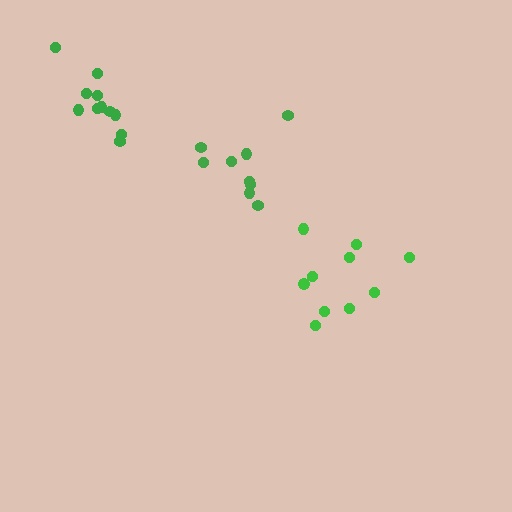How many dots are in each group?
Group 1: 10 dots, Group 2: 9 dots, Group 3: 11 dots (30 total).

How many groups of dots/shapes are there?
There are 3 groups.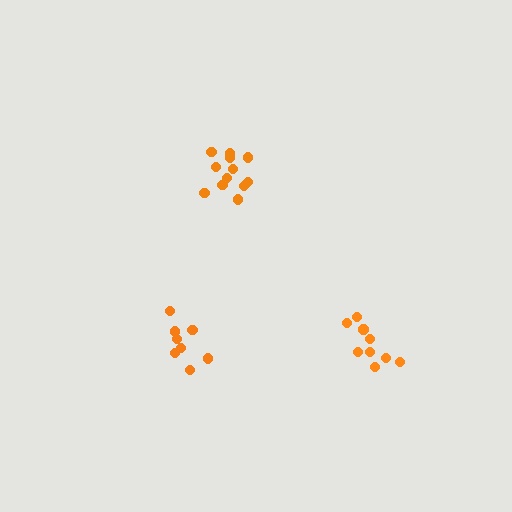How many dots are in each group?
Group 1: 12 dots, Group 2: 9 dots, Group 3: 8 dots (29 total).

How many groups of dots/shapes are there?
There are 3 groups.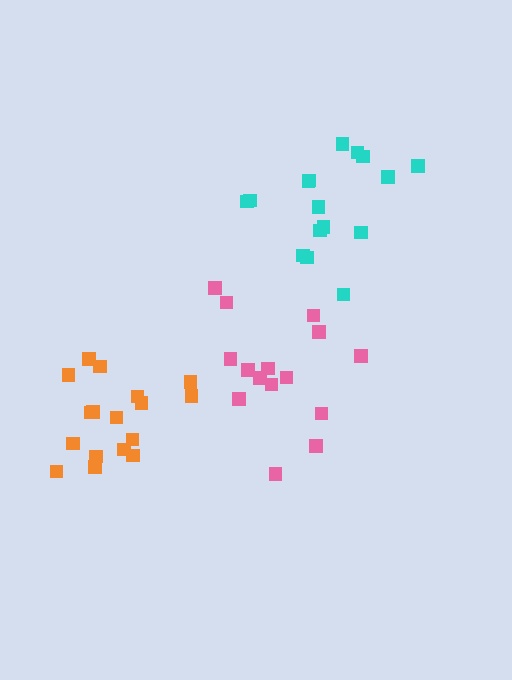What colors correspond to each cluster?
The clusters are colored: orange, pink, cyan.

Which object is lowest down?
The orange cluster is bottommost.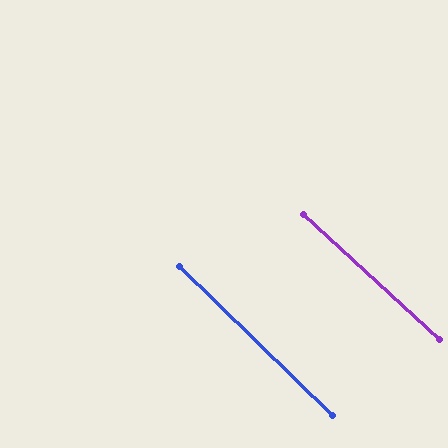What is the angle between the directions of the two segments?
Approximately 2 degrees.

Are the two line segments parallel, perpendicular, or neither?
Parallel — their directions differ by only 1.5°.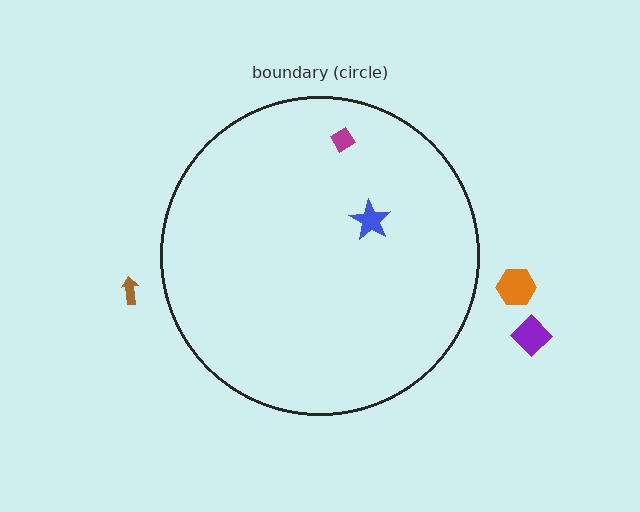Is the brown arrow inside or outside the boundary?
Outside.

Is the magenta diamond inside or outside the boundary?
Inside.